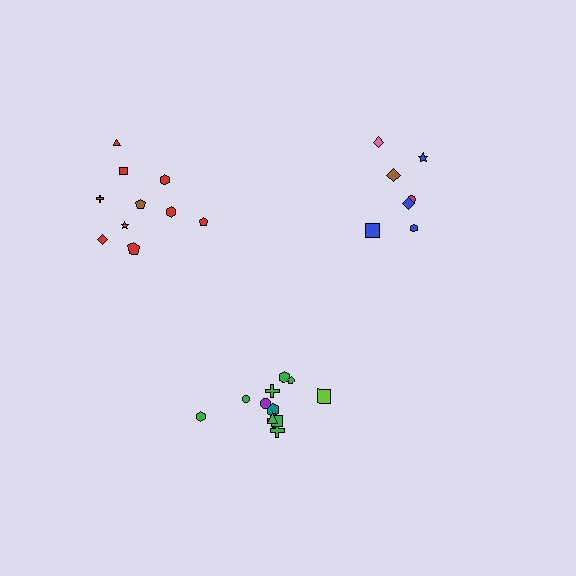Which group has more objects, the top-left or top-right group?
The top-left group.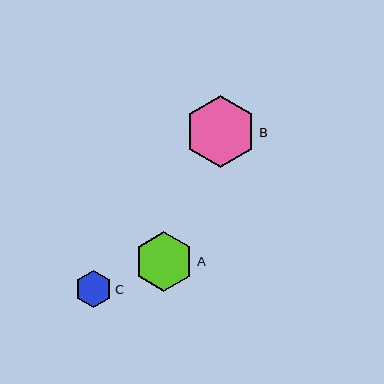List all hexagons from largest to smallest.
From largest to smallest: B, A, C.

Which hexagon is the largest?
Hexagon B is the largest with a size of approximately 72 pixels.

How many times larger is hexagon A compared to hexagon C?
Hexagon A is approximately 1.6 times the size of hexagon C.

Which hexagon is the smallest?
Hexagon C is the smallest with a size of approximately 37 pixels.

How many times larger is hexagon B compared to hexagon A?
Hexagon B is approximately 1.2 times the size of hexagon A.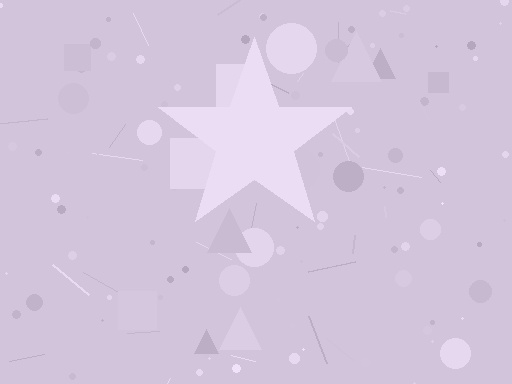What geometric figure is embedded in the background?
A star is embedded in the background.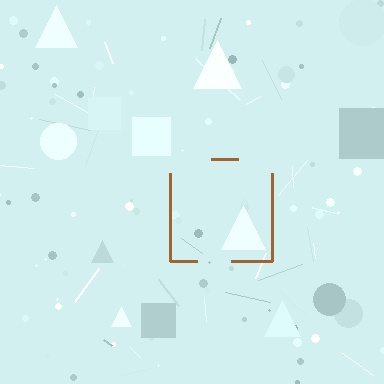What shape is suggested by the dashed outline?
The dashed outline suggests a square.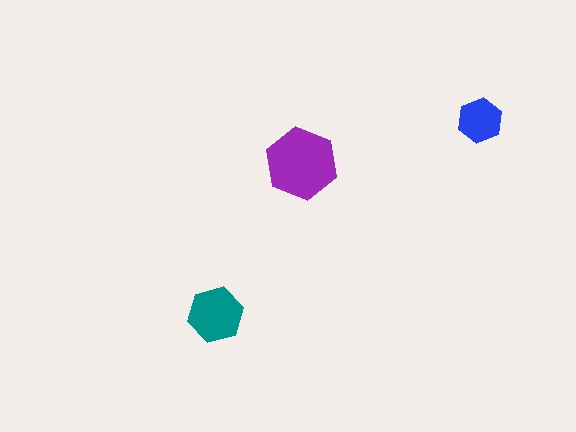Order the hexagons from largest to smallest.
the purple one, the teal one, the blue one.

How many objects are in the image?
There are 3 objects in the image.